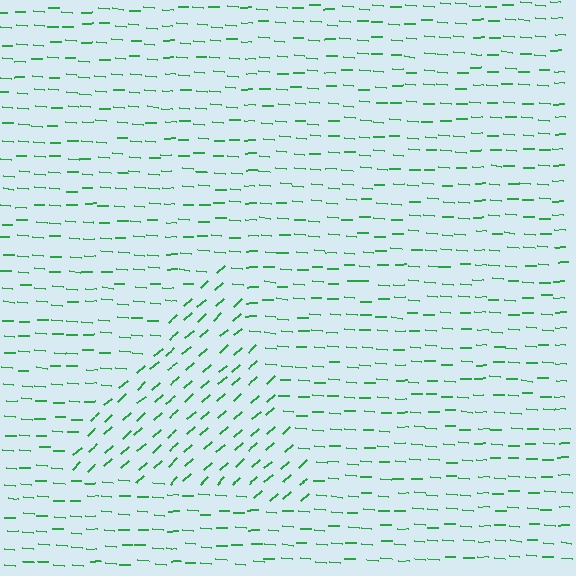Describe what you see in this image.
The image is filled with small green line segments. A triangle region in the image has lines oriented differently from the surrounding lines, creating a visible texture boundary.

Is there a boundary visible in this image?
Yes, there is a texture boundary formed by a change in line orientation.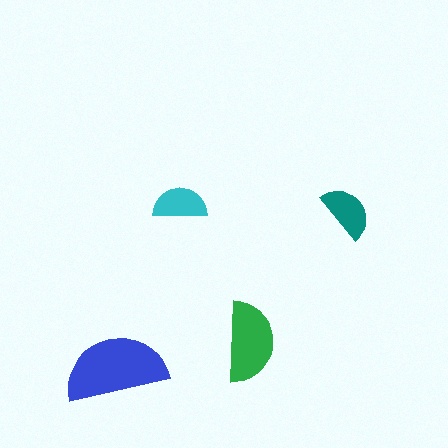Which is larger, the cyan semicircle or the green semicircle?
The green one.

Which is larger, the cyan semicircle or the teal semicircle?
The teal one.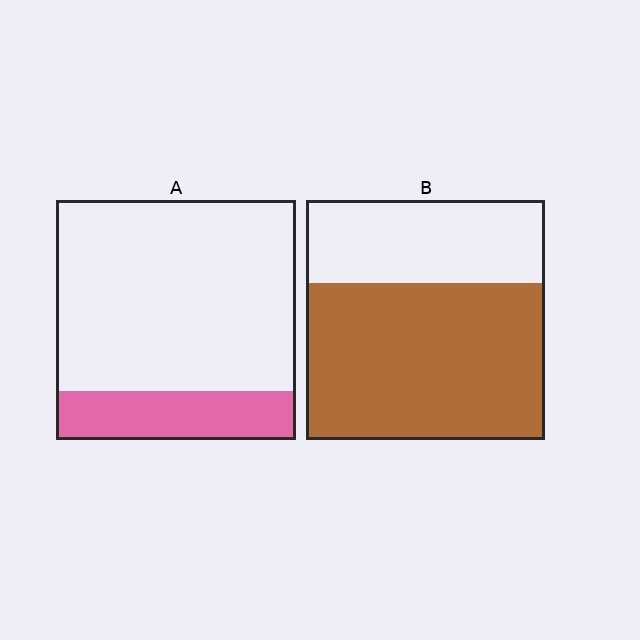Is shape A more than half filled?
No.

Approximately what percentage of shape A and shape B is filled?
A is approximately 20% and B is approximately 65%.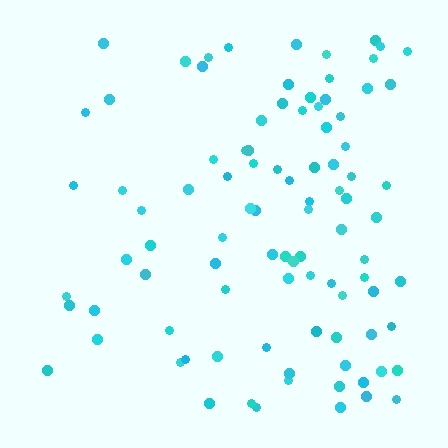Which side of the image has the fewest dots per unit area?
The left.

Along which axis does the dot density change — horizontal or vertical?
Horizontal.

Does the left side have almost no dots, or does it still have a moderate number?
Still a moderate number, just noticeably fewer than the right.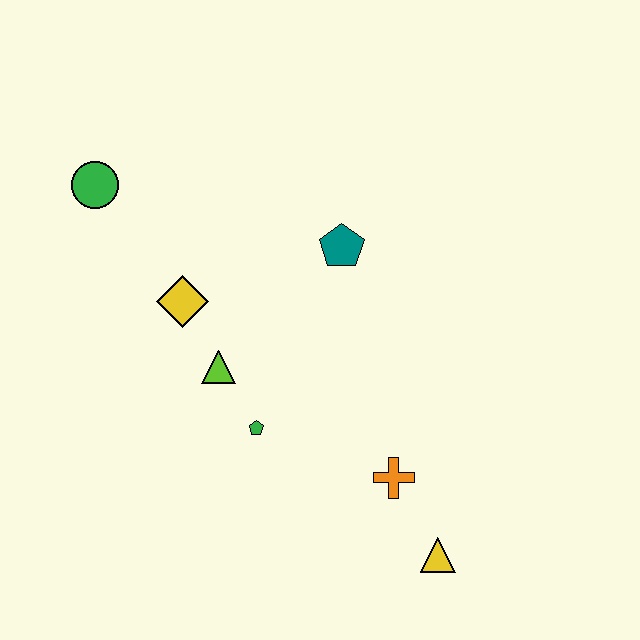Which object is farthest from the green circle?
The yellow triangle is farthest from the green circle.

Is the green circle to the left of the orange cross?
Yes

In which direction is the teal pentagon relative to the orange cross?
The teal pentagon is above the orange cross.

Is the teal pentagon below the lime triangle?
No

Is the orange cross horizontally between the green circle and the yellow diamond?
No